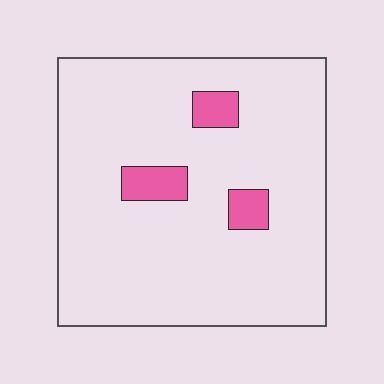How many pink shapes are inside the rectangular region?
3.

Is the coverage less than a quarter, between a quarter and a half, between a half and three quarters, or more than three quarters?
Less than a quarter.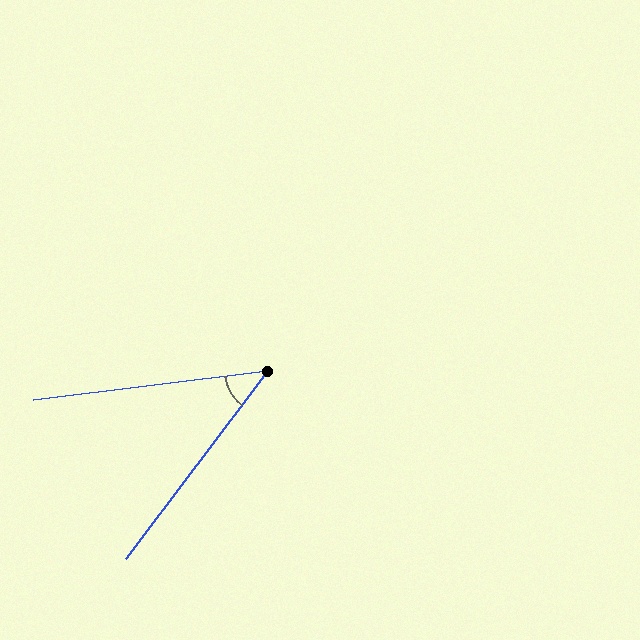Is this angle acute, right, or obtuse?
It is acute.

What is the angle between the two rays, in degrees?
Approximately 46 degrees.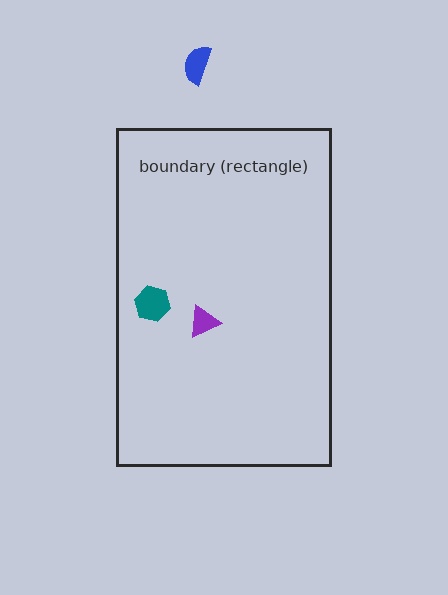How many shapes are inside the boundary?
2 inside, 1 outside.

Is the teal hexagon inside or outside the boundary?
Inside.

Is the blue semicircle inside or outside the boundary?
Outside.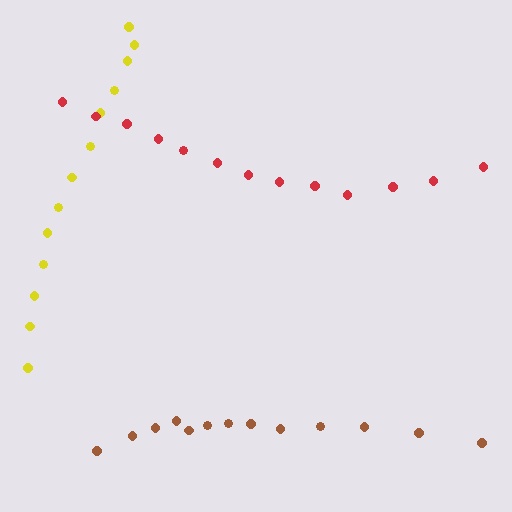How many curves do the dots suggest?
There are 3 distinct paths.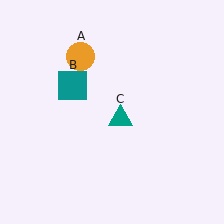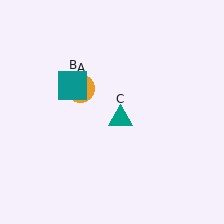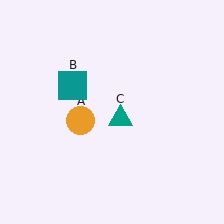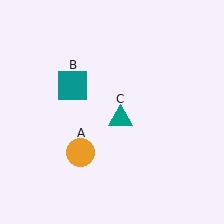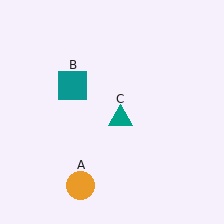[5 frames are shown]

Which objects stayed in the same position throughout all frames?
Teal square (object B) and teal triangle (object C) remained stationary.